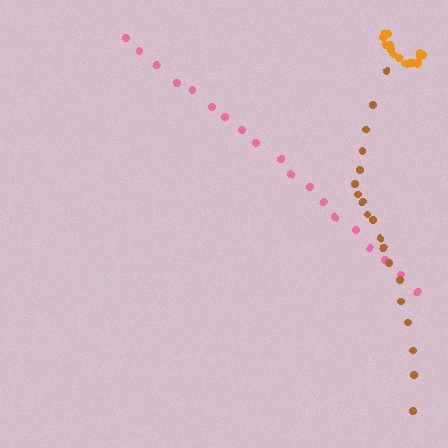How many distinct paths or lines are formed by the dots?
There are 3 distinct paths.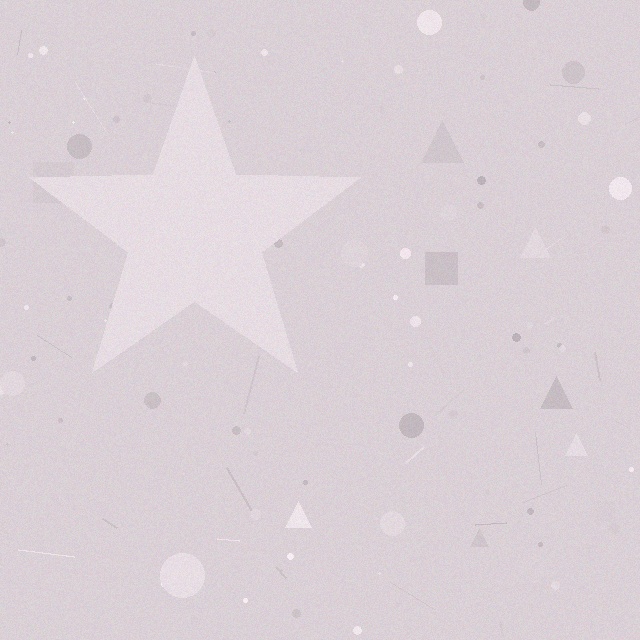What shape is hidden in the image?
A star is hidden in the image.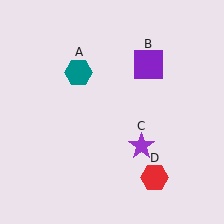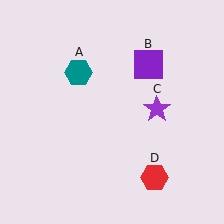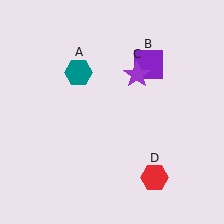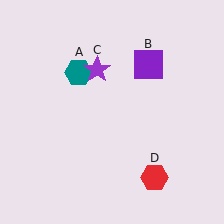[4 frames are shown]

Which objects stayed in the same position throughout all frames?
Teal hexagon (object A) and purple square (object B) and red hexagon (object D) remained stationary.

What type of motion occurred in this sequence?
The purple star (object C) rotated counterclockwise around the center of the scene.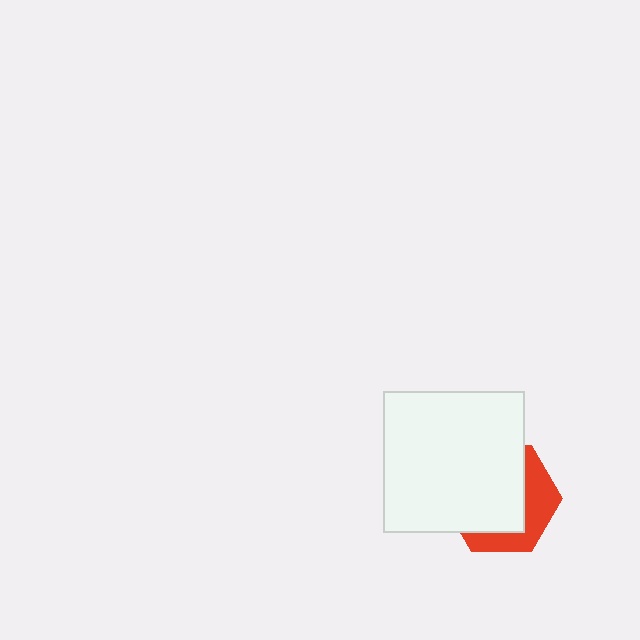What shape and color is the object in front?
The object in front is a white square.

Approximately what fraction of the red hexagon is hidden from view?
Roughly 65% of the red hexagon is hidden behind the white square.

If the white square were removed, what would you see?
You would see the complete red hexagon.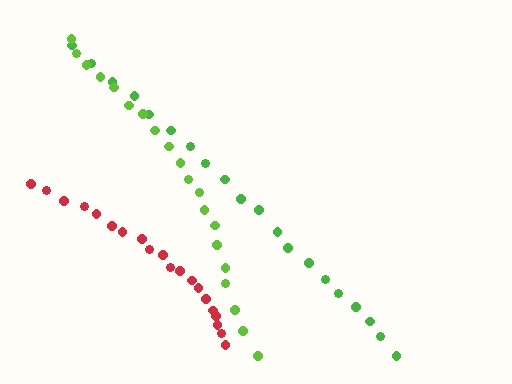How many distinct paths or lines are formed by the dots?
There are 3 distinct paths.